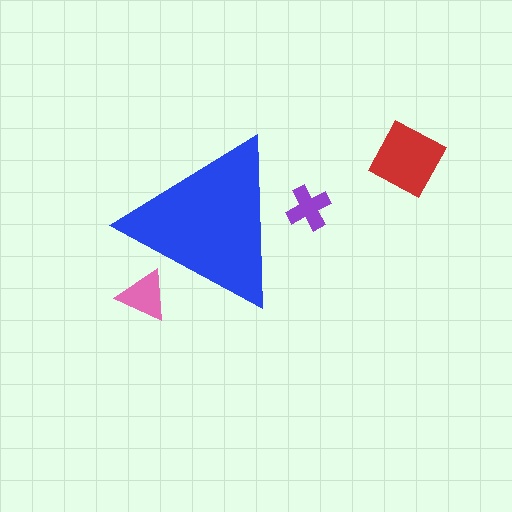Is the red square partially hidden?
No, the red square is fully visible.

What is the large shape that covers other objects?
A blue triangle.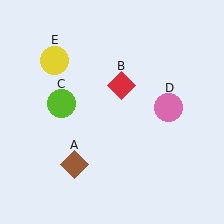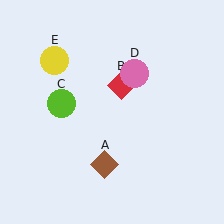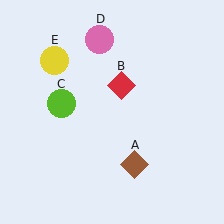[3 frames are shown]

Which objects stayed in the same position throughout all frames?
Red diamond (object B) and lime circle (object C) and yellow circle (object E) remained stationary.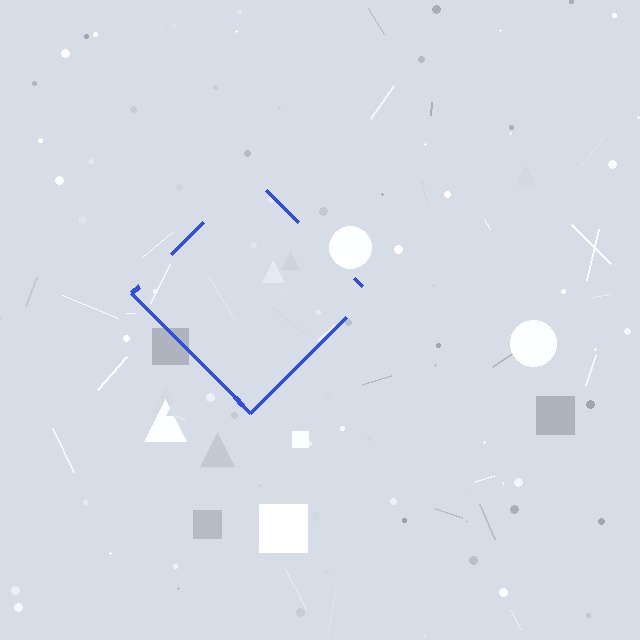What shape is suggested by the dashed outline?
The dashed outline suggests a diamond.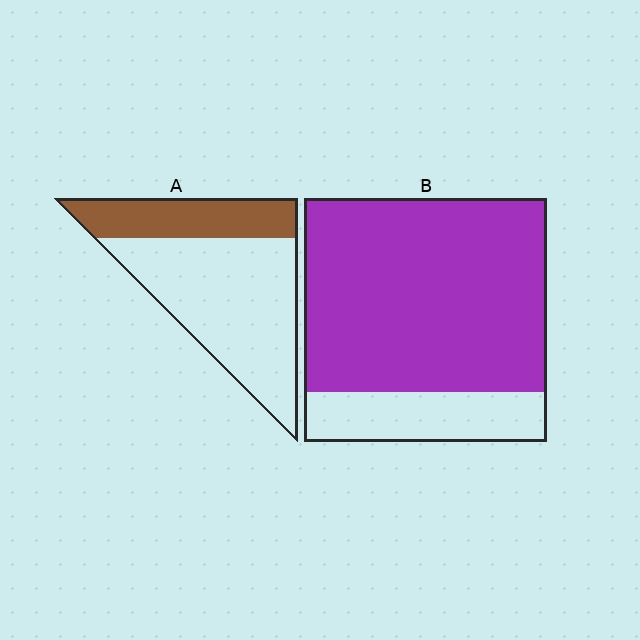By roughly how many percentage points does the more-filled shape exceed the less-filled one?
By roughly 50 percentage points (B over A).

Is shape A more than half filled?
No.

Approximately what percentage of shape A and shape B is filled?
A is approximately 30% and B is approximately 80%.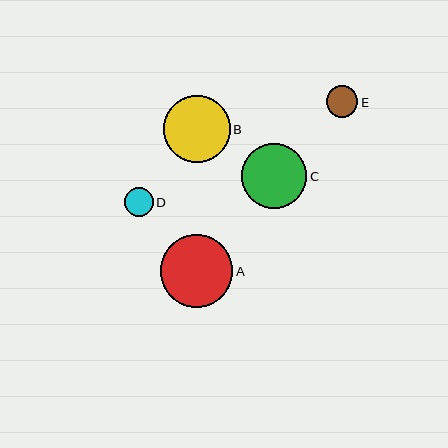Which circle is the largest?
Circle A is the largest with a size of approximately 72 pixels.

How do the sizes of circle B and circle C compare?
Circle B and circle C are approximately the same size.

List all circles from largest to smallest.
From largest to smallest: A, B, C, E, D.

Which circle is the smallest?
Circle D is the smallest with a size of approximately 29 pixels.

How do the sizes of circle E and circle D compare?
Circle E and circle D are approximately the same size.